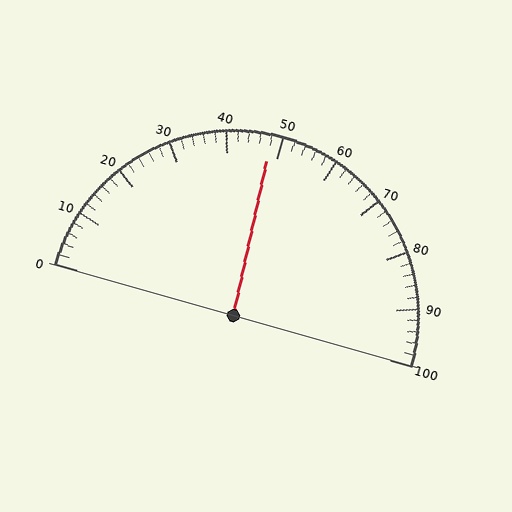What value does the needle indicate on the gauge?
The needle indicates approximately 48.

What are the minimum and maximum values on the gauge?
The gauge ranges from 0 to 100.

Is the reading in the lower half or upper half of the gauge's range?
The reading is in the lower half of the range (0 to 100).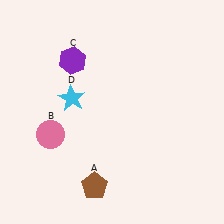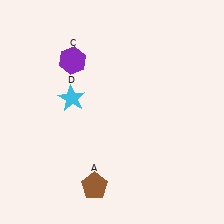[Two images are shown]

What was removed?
The pink circle (B) was removed in Image 2.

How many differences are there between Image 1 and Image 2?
There is 1 difference between the two images.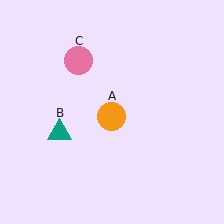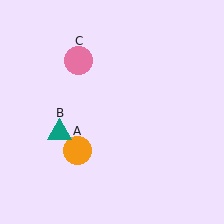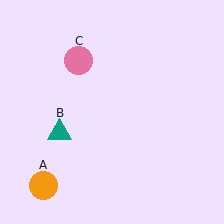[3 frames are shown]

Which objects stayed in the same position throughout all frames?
Teal triangle (object B) and pink circle (object C) remained stationary.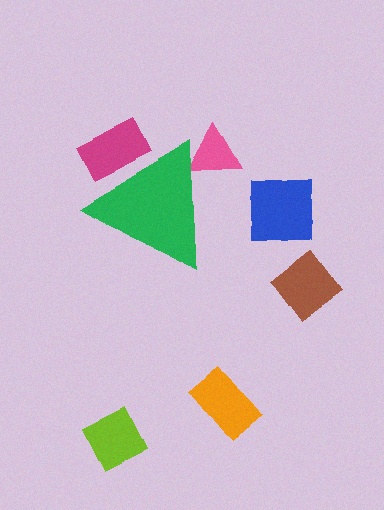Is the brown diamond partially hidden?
No, the brown diamond is fully visible.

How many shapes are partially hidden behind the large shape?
2 shapes are partially hidden.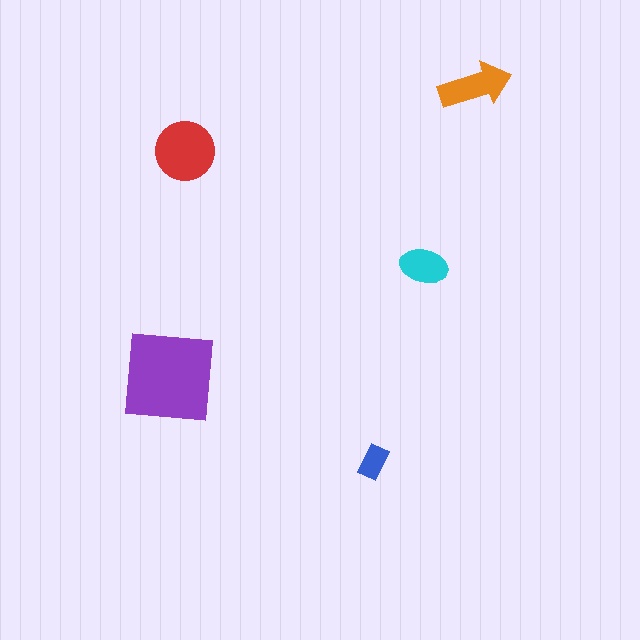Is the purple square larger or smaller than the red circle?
Larger.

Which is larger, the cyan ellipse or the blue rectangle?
The cyan ellipse.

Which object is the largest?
The purple square.